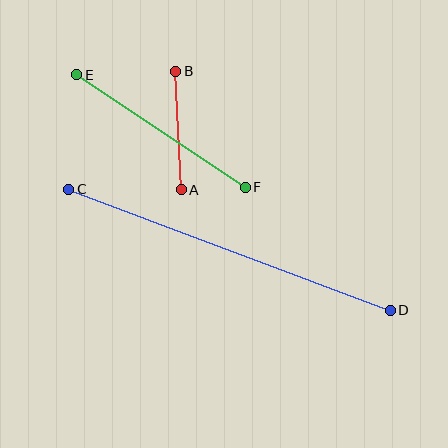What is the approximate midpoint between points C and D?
The midpoint is at approximately (230, 250) pixels.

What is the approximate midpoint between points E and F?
The midpoint is at approximately (161, 131) pixels.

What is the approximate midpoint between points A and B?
The midpoint is at approximately (179, 131) pixels.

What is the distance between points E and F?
The distance is approximately 203 pixels.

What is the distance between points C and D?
The distance is approximately 343 pixels.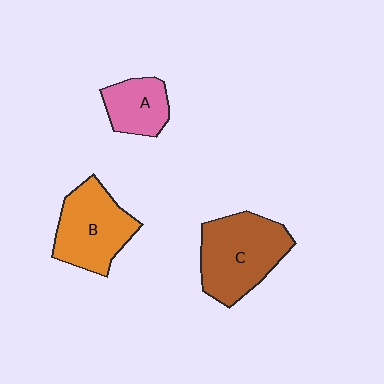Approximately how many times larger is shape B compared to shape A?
Approximately 1.6 times.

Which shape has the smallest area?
Shape A (pink).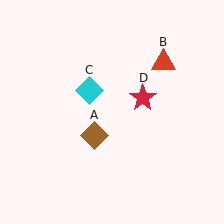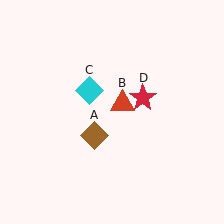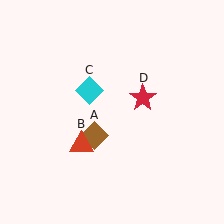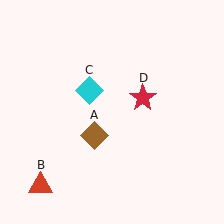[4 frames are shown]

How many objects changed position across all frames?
1 object changed position: red triangle (object B).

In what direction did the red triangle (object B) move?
The red triangle (object B) moved down and to the left.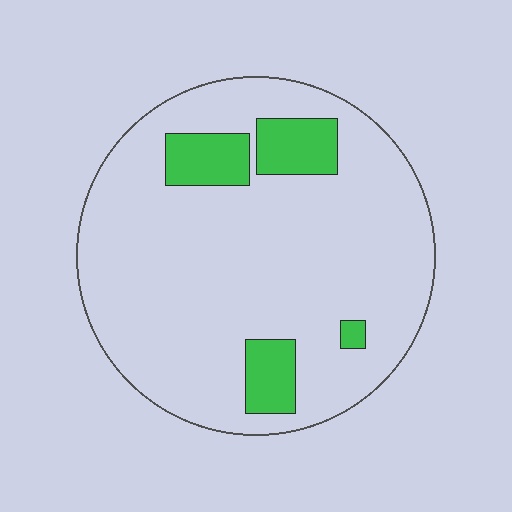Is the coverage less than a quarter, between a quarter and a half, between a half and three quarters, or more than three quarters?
Less than a quarter.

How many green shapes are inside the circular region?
4.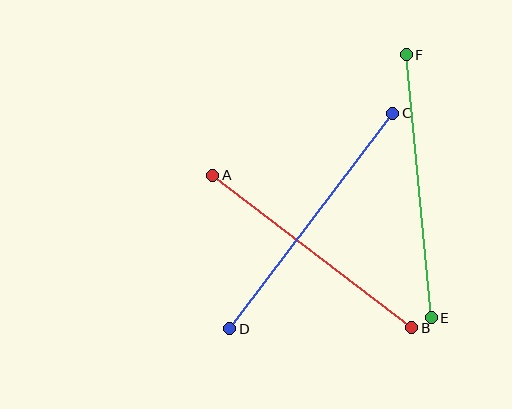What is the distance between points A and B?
The distance is approximately 251 pixels.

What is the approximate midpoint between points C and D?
The midpoint is at approximately (311, 221) pixels.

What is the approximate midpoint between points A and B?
The midpoint is at approximately (312, 252) pixels.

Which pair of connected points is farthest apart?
Points C and D are farthest apart.